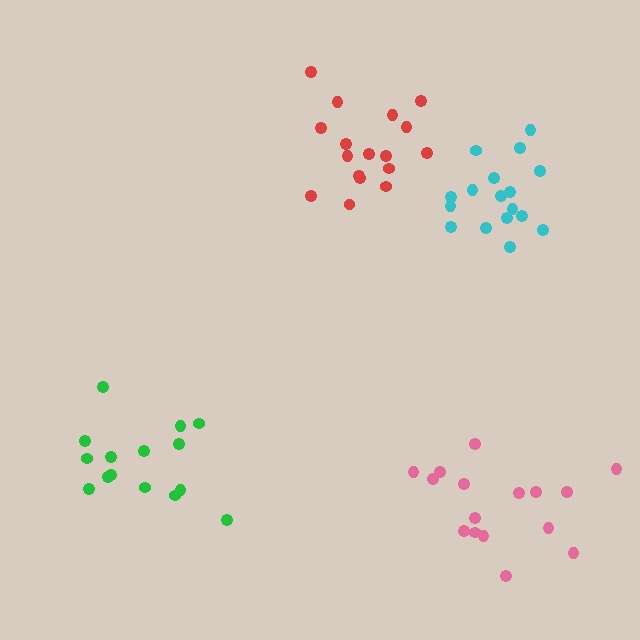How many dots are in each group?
Group 1: 17 dots, Group 2: 16 dots, Group 3: 17 dots, Group 4: 15 dots (65 total).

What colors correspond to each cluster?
The clusters are colored: cyan, pink, red, green.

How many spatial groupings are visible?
There are 4 spatial groupings.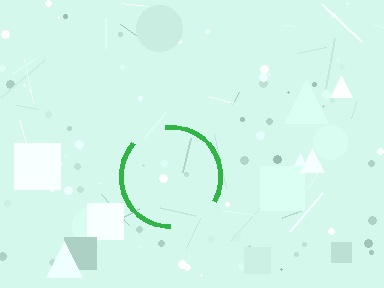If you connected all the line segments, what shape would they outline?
They would outline a circle.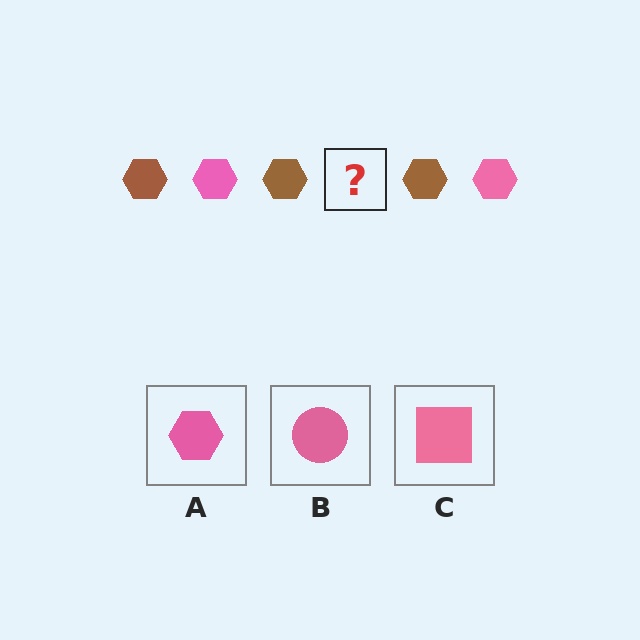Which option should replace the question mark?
Option A.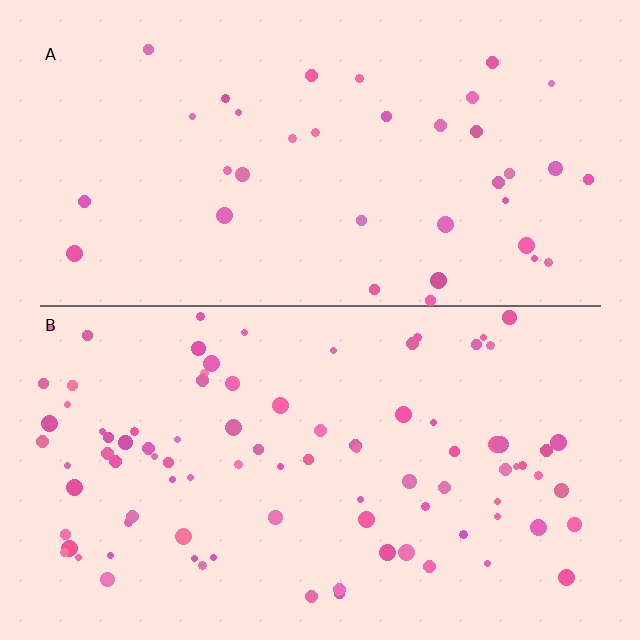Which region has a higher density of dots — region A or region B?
B (the bottom).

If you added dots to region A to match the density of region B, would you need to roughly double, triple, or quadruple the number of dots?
Approximately double.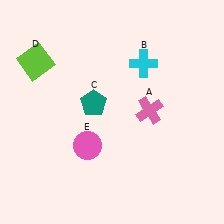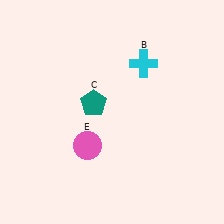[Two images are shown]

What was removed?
The lime square (D), the pink cross (A) were removed in Image 2.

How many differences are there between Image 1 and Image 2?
There are 2 differences between the two images.